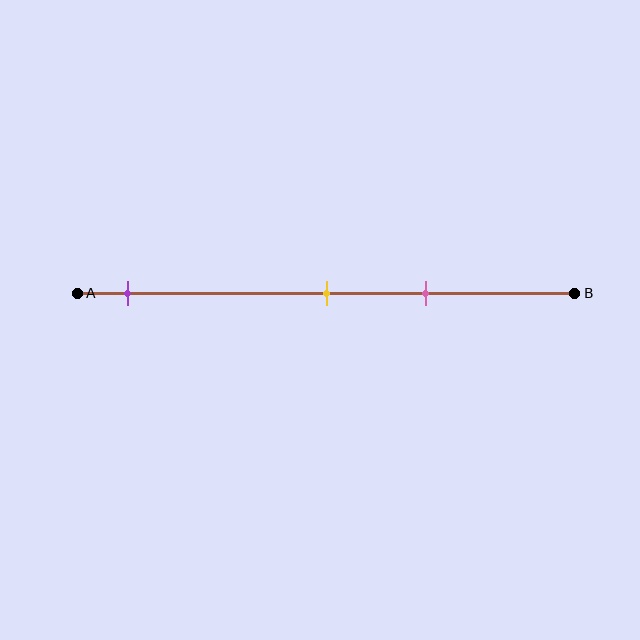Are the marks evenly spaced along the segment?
No, the marks are not evenly spaced.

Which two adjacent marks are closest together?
The yellow and pink marks are the closest adjacent pair.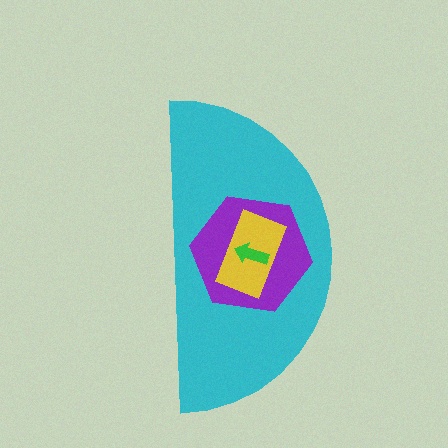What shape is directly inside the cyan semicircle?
The purple hexagon.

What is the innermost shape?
The green arrow.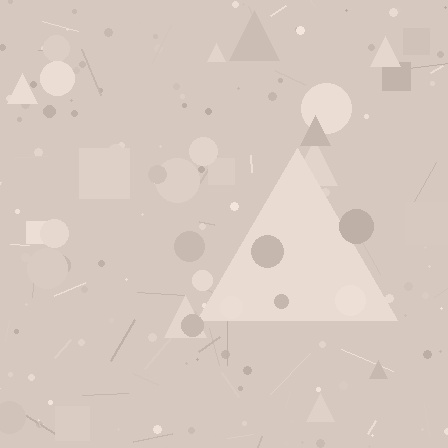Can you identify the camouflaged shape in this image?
The camouflaged shape is a triangle.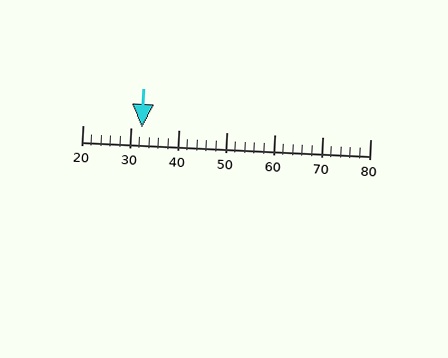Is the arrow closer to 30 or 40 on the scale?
The arrow is closer to 30.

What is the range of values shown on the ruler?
The ruler shows values from 20 to 80.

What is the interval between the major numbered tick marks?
The major tick marks are spaced 10 units apart.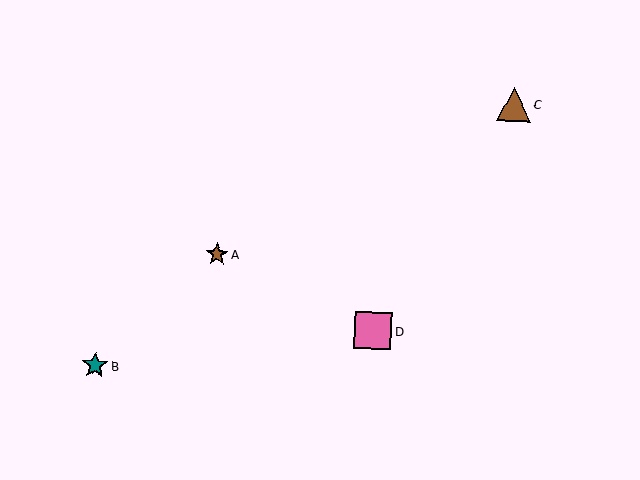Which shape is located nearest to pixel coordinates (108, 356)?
The teal star (labeled B) at (95, 365) is nearest to that location.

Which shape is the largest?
The pink square (labeled D) is the largest.